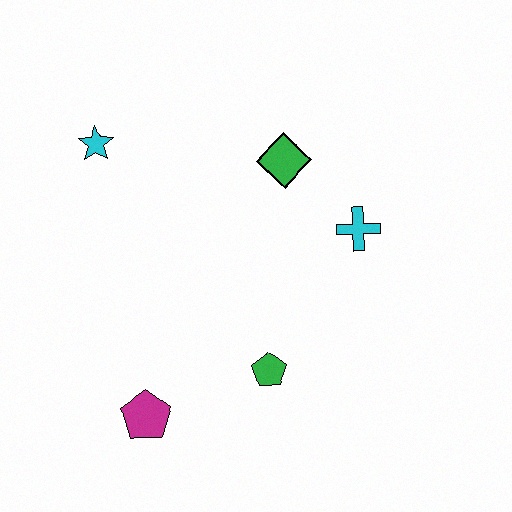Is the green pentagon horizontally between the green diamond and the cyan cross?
No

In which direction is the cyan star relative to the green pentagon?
The cyan star is above the green pentagon.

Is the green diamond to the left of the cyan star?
No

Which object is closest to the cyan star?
The green diamond is closest to the cyan star.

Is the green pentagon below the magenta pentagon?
No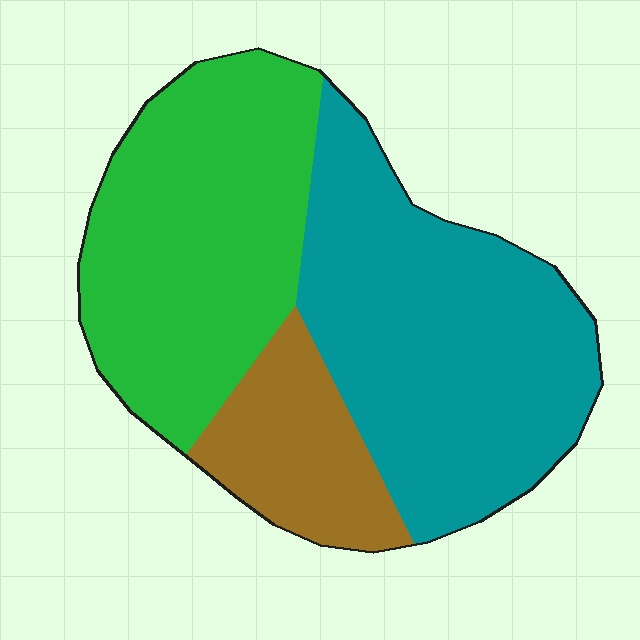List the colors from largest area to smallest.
From largest to smallest: teal, green, brown.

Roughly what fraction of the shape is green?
Green takes up about two fifths (2/5) of the shape.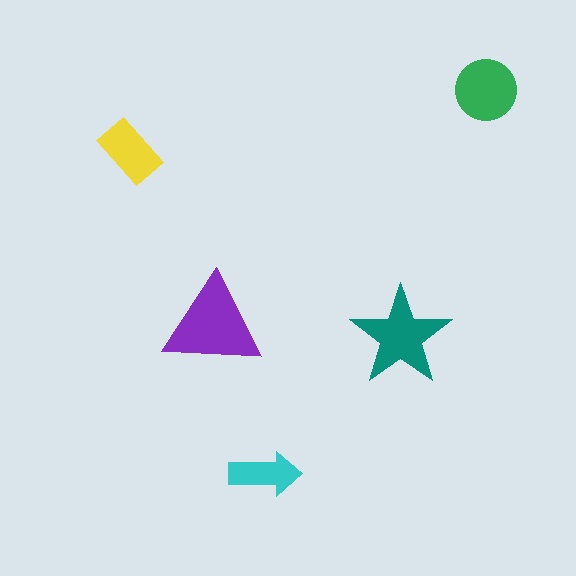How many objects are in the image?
There are 5 objects in the image.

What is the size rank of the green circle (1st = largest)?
3rd.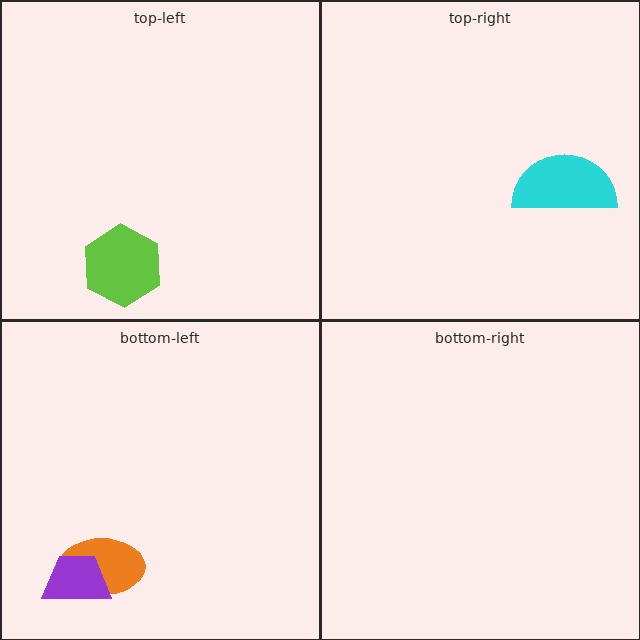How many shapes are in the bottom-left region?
2.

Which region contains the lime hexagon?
The top-left region.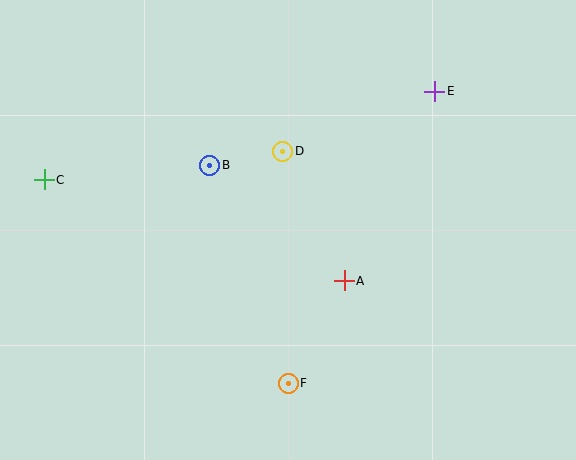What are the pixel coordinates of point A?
Point A is at (344, 281).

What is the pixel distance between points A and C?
The distance between A and C is 317 pixels.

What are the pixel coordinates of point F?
Point F is at (288, 383).